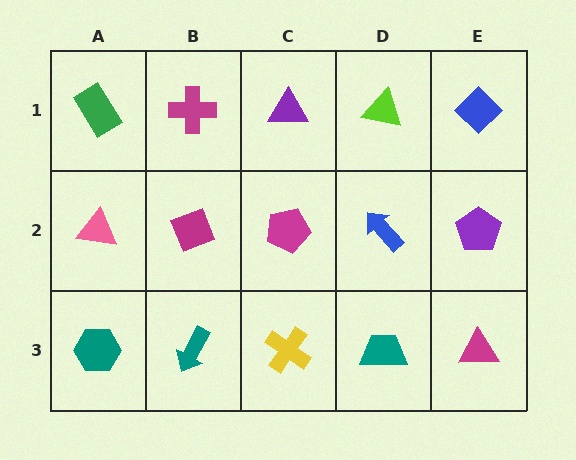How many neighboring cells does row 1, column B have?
3.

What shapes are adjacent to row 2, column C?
A purple triangle (row 1, column C), a yellow cross (row 3, column C), a magenta diamond (row 2, column B), a blue arrow (row 2, column D).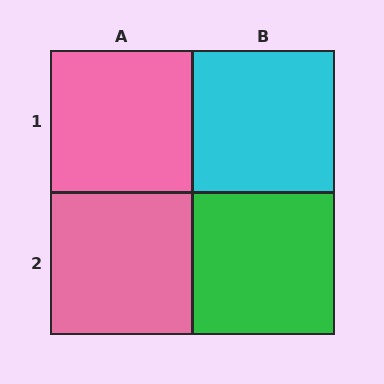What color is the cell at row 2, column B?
Green.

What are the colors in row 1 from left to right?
Pink, cyan.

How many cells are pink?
2 cells are pink.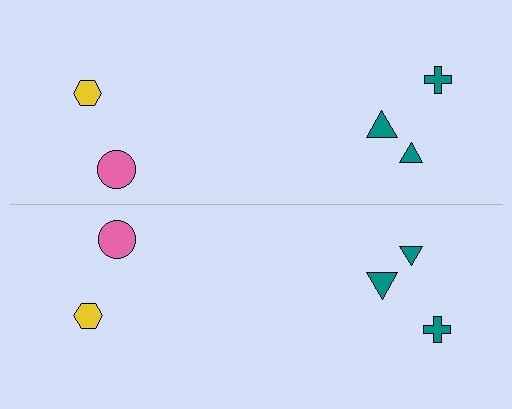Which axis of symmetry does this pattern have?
The pattern has a horizontal axis of symmetry running through the center of the image.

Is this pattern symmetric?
Yes, this pattern has bilateral (reflection) symmetry.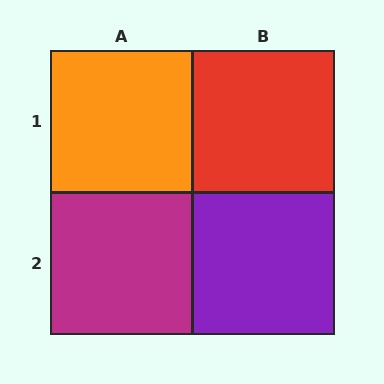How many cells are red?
1 cell is red.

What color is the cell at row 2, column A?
Magenta.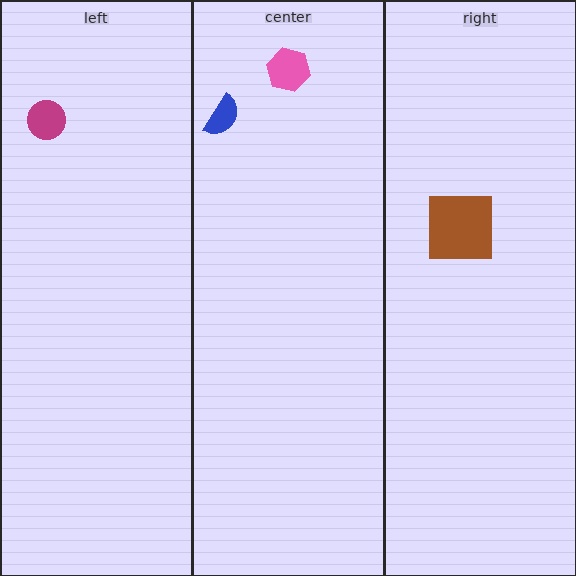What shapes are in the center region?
The blue semicircle, the pink hexagon.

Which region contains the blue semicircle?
The center region.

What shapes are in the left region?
The magenta circle.